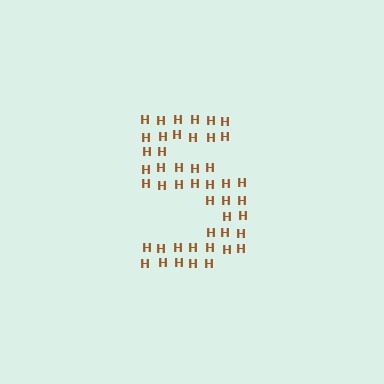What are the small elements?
The small elements are letter H's.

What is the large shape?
The large shape is the digit 5.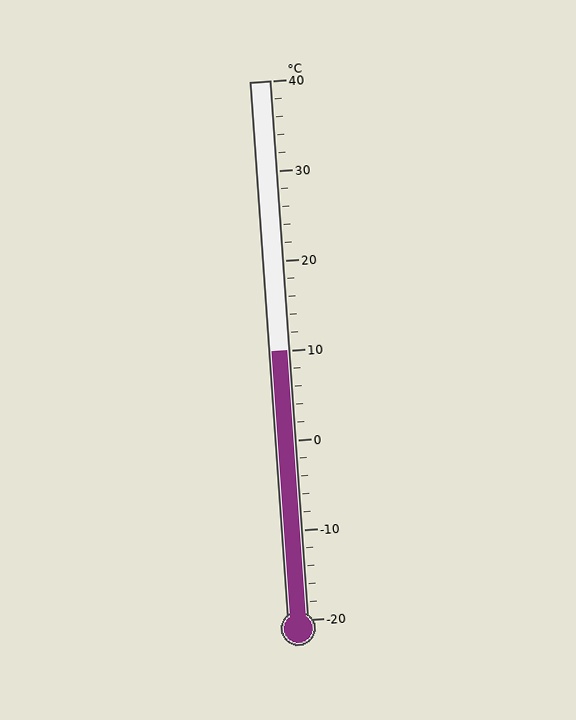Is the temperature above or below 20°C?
The temperature is below 20°C.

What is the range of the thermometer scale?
The thermometer scale ranges from -20°C to 40°C.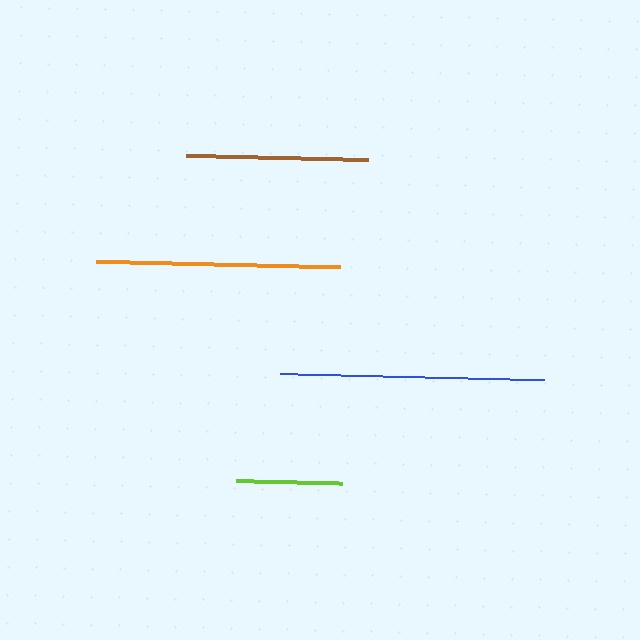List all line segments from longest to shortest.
From longest to shortest: blue, orange, brown, lime.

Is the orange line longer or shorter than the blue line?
The blue line is longer than the orange line.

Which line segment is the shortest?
The lime line is the shortest at approximately 106 pixels.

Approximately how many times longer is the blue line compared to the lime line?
The blue line is approximately 2.5 times the length of the lime line.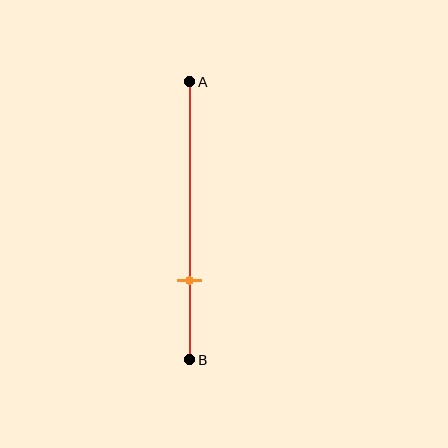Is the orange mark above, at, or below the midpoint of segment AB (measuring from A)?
The orange mark is below the midpoint of segment AB.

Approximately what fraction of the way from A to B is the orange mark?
The orange mark is approximately 70% of the way from A to B.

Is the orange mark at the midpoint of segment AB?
No, the mark is at about 70% from A, not at the 50% midpoint.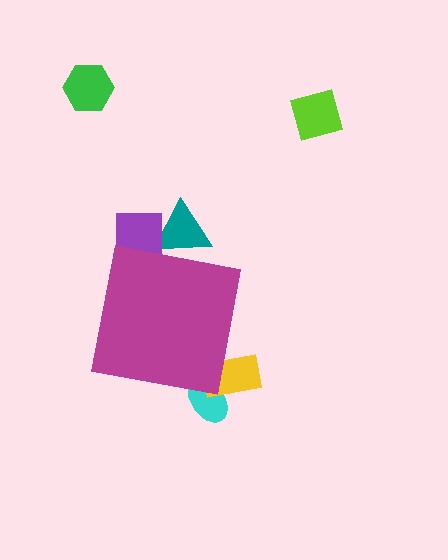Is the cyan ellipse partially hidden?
Yes, the cyan ellipse is partially hidden behind the magenta square.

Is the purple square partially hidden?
Yes, the purple square is partially hidden behind the magenta square.